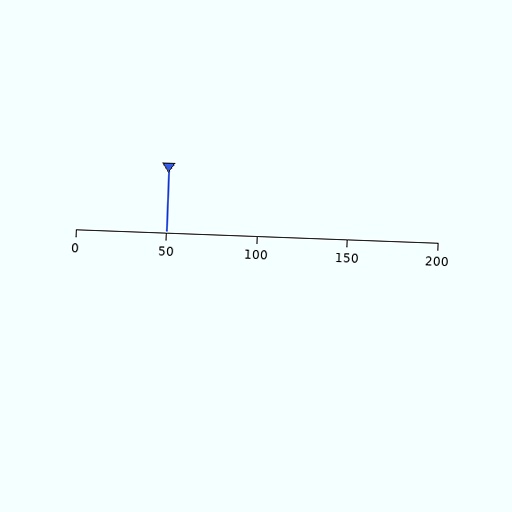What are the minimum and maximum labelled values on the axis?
The axis runs from 0 to 200.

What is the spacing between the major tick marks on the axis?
The major ticks are spaced 50 apart.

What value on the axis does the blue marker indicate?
The marker indicates approximately 50.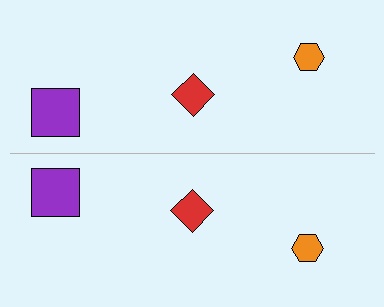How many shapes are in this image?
There are 6 shapes in this image.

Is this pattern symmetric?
Yes, this pattern has bilateral (reflection) symmetry.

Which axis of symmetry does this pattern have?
The pattern has a horizontal axis of symmetry running through the center of the image.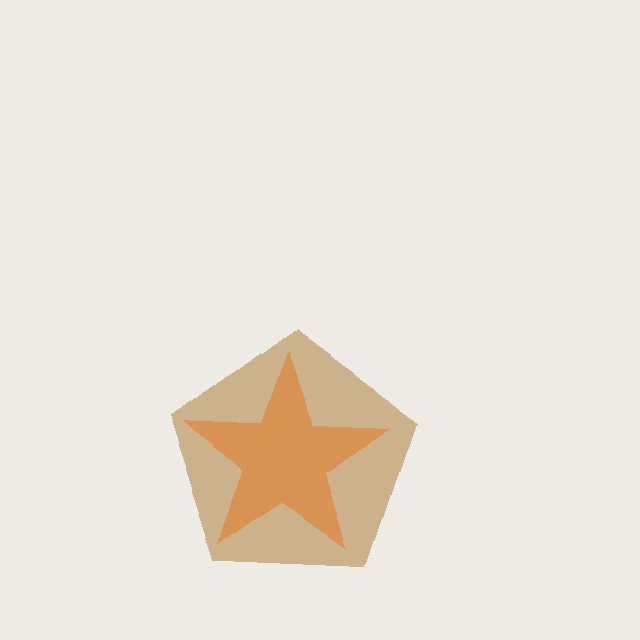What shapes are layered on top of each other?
The layered shapes are: a brown pentagon, an orange star.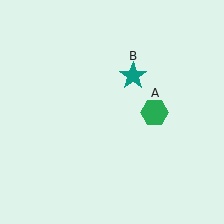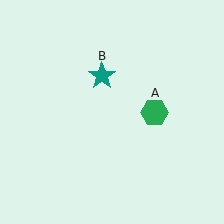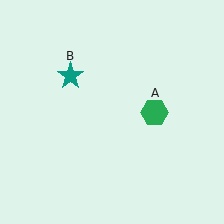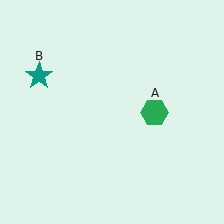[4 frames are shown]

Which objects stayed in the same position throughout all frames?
Green hexagon (object A) remained stationary.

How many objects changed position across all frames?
1 object changed position: teal star (object B).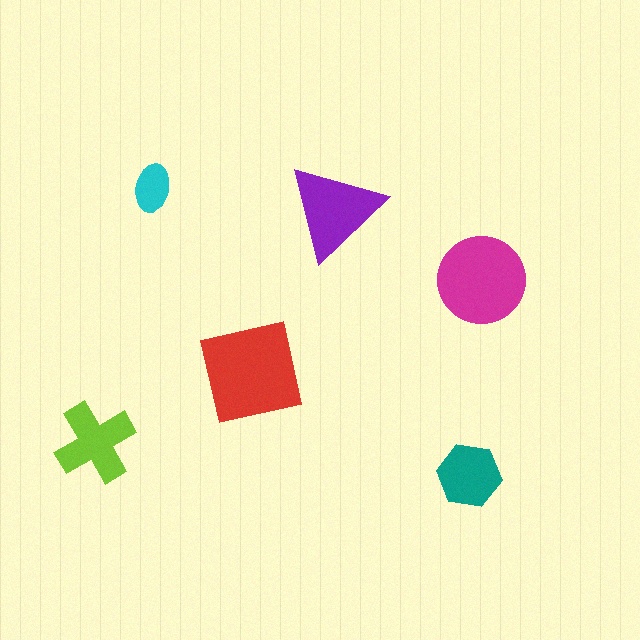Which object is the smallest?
The cyan ellipse.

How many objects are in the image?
There are 6 objects in the image.